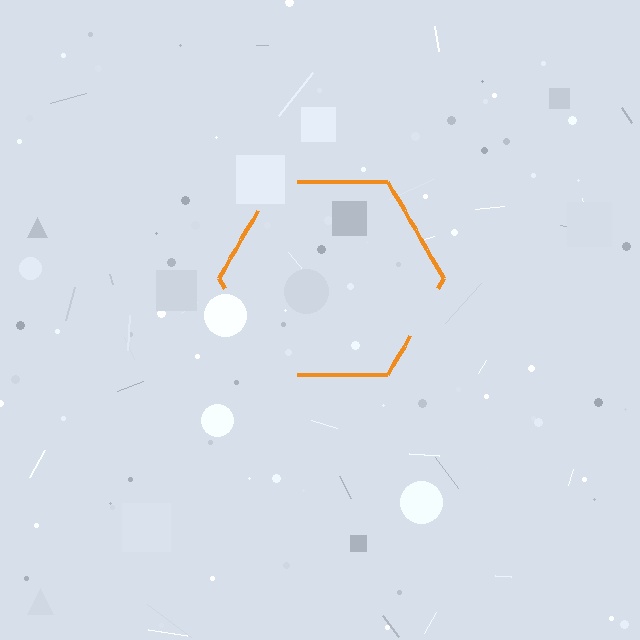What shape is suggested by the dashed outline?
The dashed outline suggests a hexagon.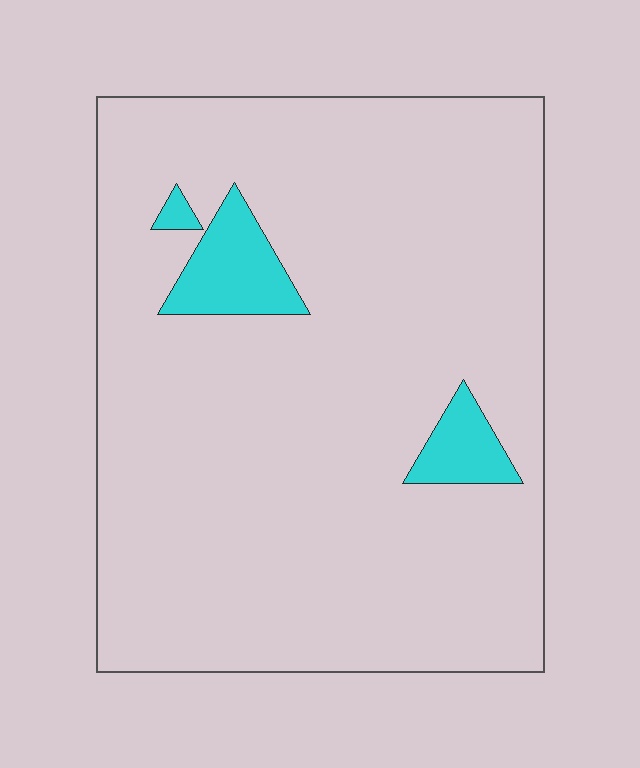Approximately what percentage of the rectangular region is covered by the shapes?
Approximately 5%.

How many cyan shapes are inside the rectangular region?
3.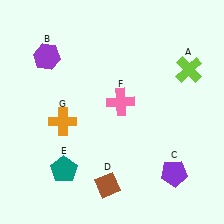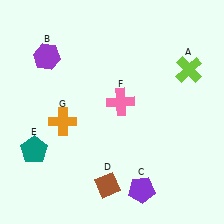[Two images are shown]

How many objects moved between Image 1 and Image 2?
2 objects moved between the two images.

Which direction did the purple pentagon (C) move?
The purple pentagon (C) moved left.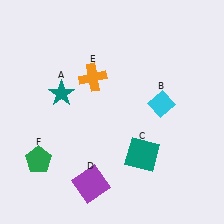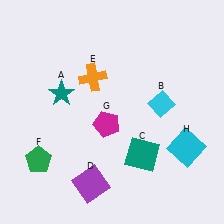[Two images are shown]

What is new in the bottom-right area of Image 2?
A cyan square (H) was added in the bottom-right area of Image 2.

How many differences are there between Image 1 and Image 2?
There are 2 differences between the two images.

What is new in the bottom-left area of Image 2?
A magenta pentagon (G) was added in the bottom-left area of Image 2.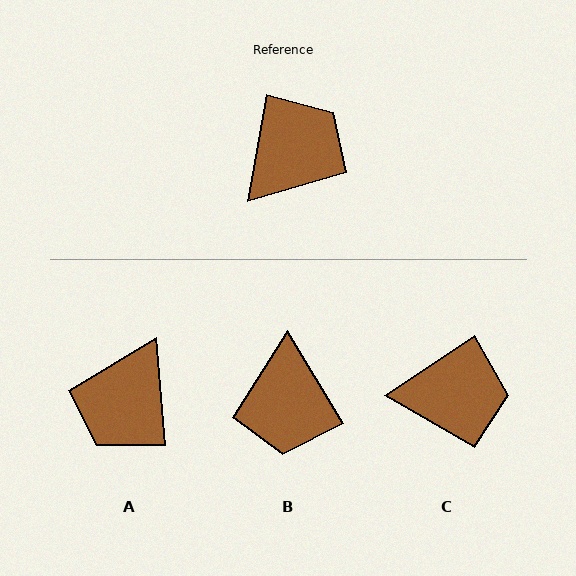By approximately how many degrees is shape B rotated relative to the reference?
Approximately 138 degrees clockwise.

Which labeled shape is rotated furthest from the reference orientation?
A, about 165 degrees away.